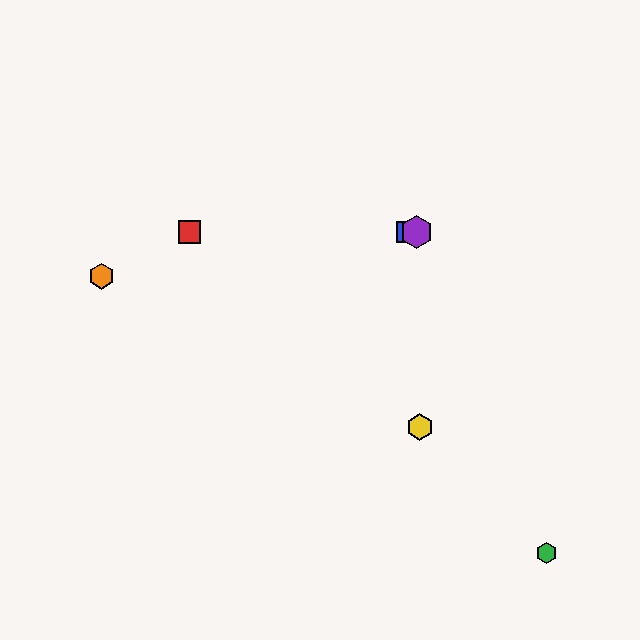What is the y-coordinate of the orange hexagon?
The orange hexagon is at y≈276.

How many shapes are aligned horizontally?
3 shapes (the red square, the blue square, the purple hexagon) are aligned horizontally.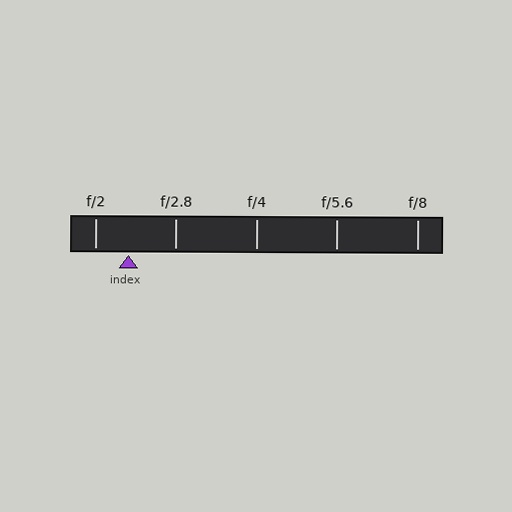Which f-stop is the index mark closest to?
The index mark is closest to f/2.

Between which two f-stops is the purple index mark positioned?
The index mark is between f/2 and f/2.8.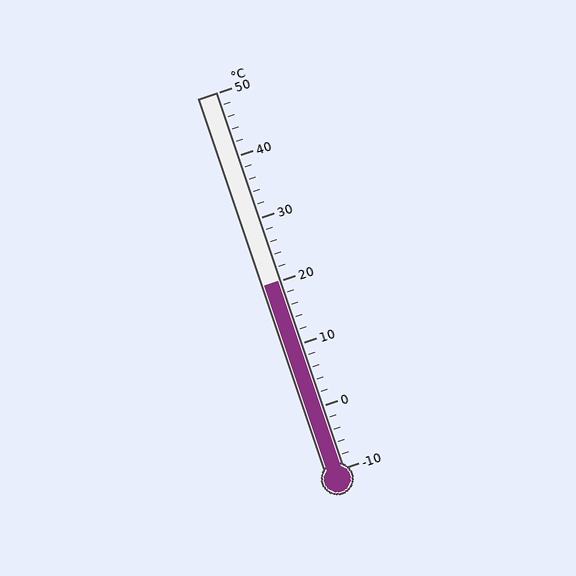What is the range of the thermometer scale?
The thermometer scale ranges from -10°C to 50°C.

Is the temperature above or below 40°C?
The temperature is below 40°C.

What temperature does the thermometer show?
The thermometer shows approximately 20°C.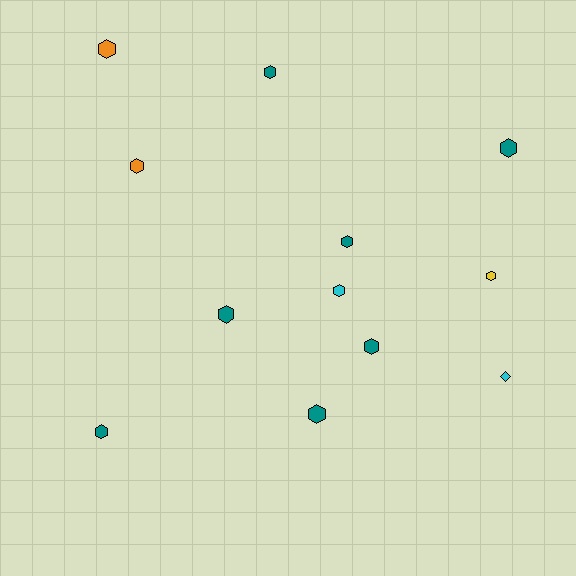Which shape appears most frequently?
Hexagon, with 11 objects.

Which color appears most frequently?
Teal, with 7 objects.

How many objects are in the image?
There are 12 objects.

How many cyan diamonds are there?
There is 1 cyan diamond.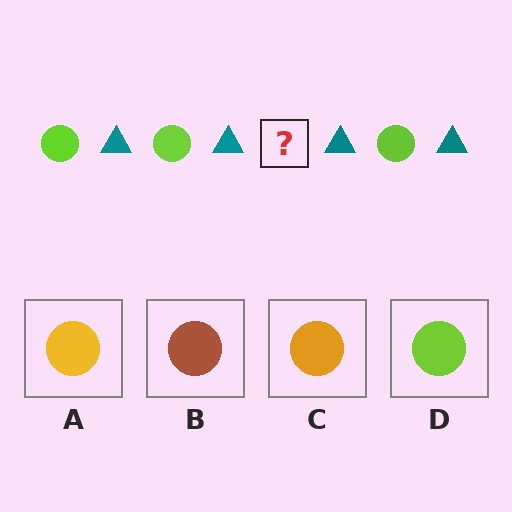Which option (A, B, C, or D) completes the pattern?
D.